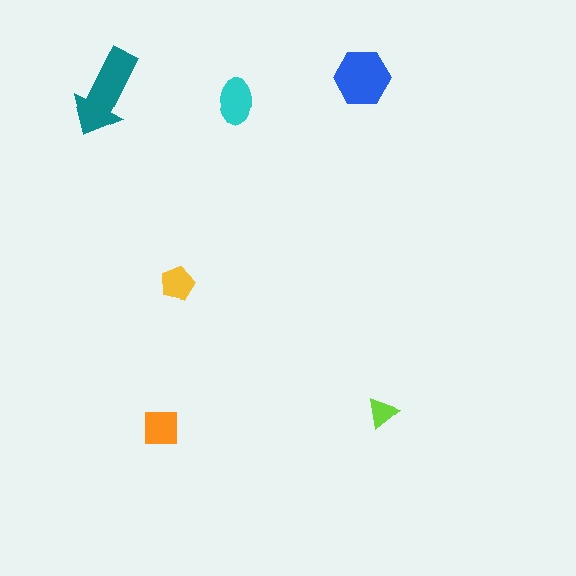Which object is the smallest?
The lime triangle.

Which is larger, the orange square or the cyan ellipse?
The cyan ellipse.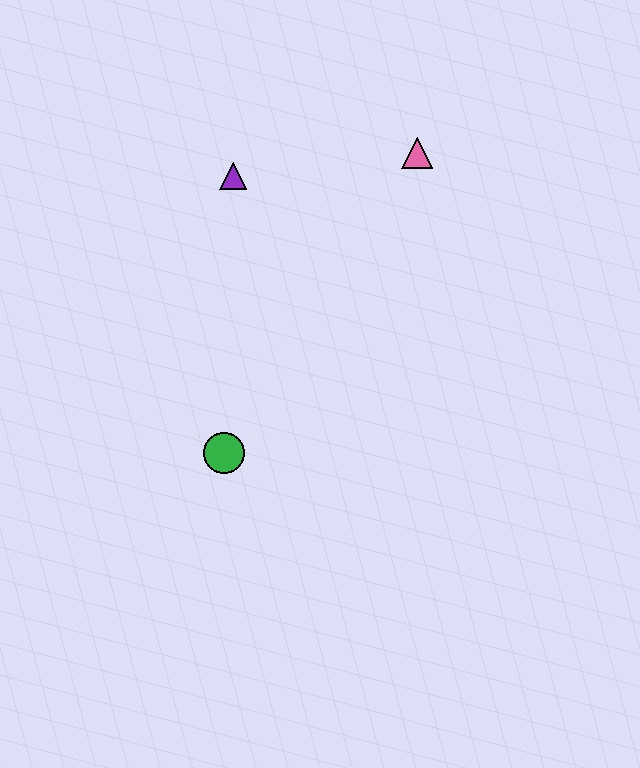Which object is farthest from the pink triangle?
The green circle is farthest from the pink triangle.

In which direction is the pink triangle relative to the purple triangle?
The pink triangle is to the right of the purple triangle.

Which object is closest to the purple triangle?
The pink triangle is closest to the purple triangle.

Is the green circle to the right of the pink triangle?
No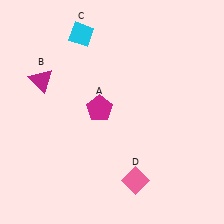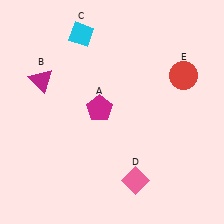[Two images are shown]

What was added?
A red circle (E) was added in Image 2.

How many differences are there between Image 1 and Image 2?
There is 1 difference between the two images.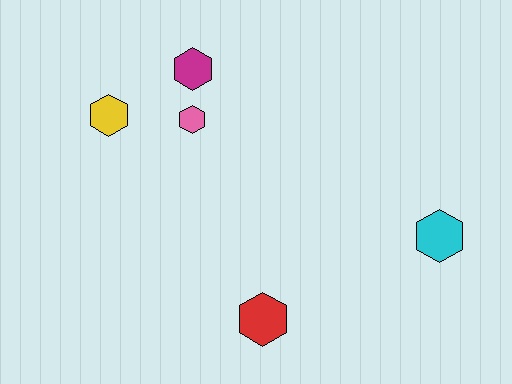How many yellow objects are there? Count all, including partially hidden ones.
There is 1 yellow object.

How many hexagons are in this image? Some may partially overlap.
There are 5 hexagons.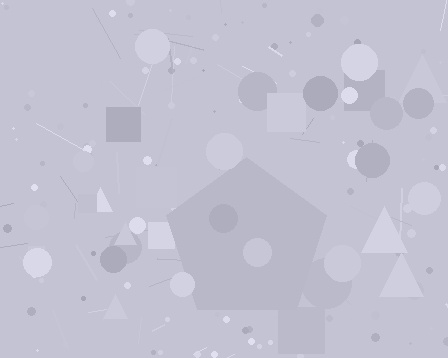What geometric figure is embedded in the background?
A pentagon is embedded in the background.